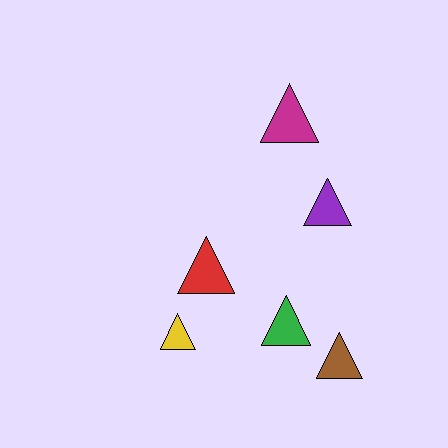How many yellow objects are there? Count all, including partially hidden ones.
There is 1 yellow object.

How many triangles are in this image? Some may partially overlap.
There are 6 triangles.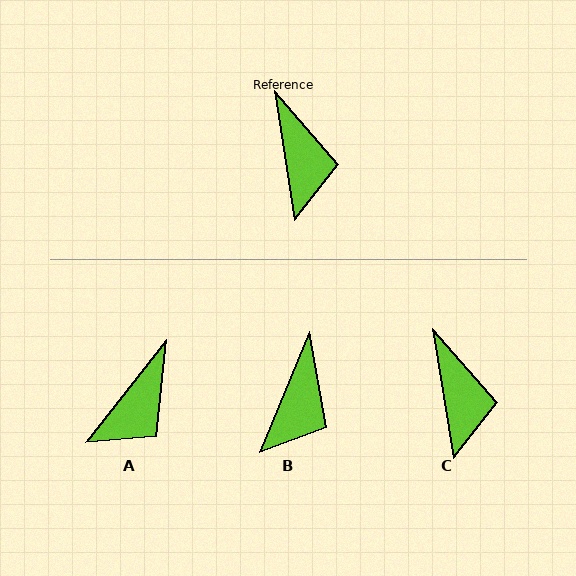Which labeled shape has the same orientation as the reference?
C.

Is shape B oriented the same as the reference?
No, it is off by about 31 degrees.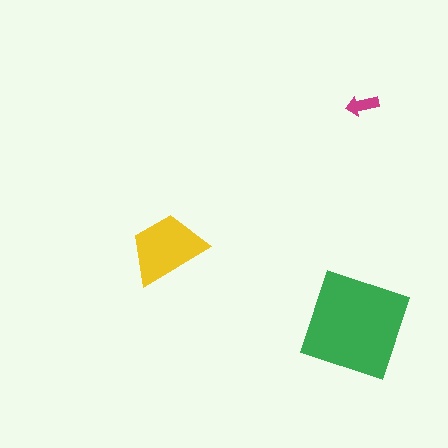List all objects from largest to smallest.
The green diamond, the yellow trapezoid, the magenta arrow.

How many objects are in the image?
There are 3 objects in the image.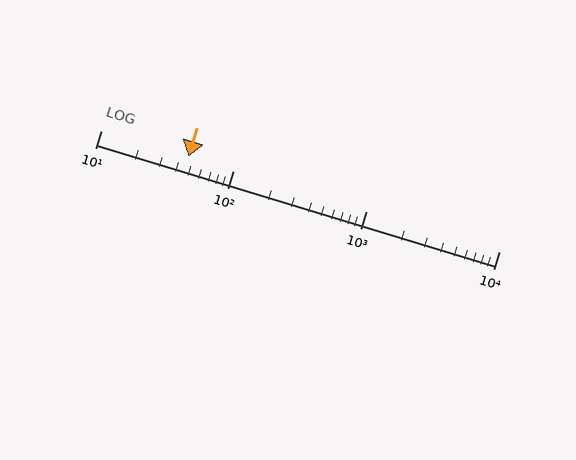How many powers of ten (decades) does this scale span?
The scale spans 3 decades, from 10 to 10000.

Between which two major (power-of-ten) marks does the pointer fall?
The pointer is between 10 and 100.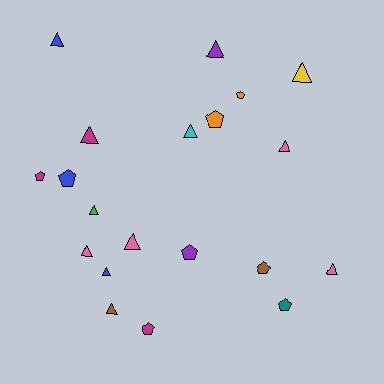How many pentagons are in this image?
There are 8 pentagons.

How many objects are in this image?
There are 20 objects.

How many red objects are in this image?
There are no red objects.